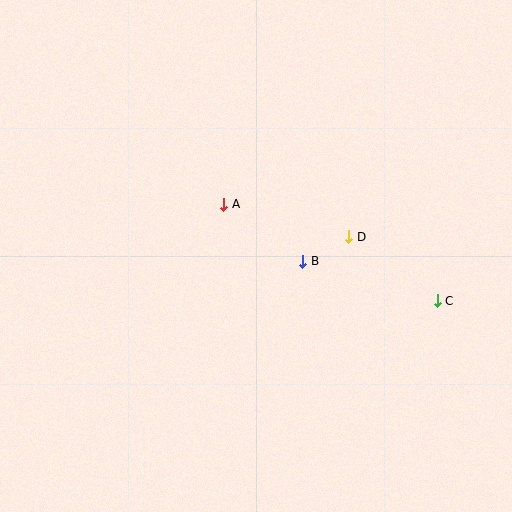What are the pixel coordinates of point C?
Point C is at (437, 301).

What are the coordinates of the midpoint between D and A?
The midpoint between D and A is at (286, 220).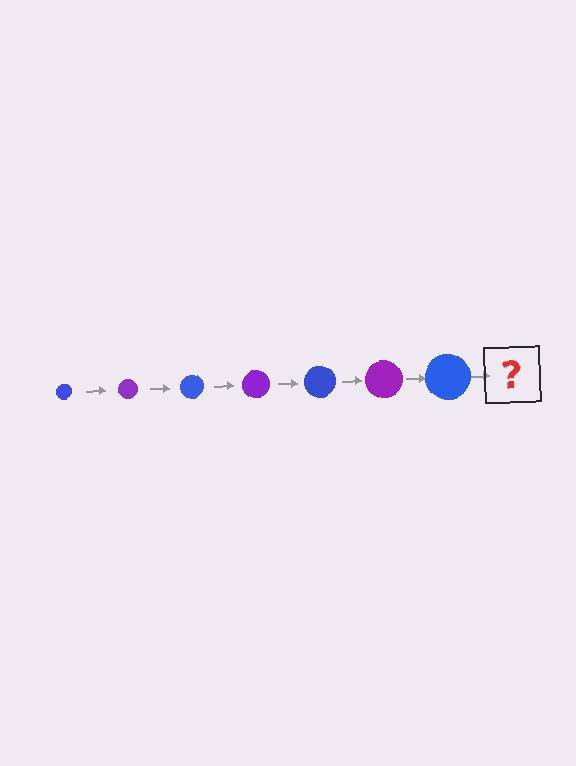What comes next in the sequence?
The next element should be a purple circle, larger than the previous one.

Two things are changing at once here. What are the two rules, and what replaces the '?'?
The two rules are that the circle grows larger each step and the color cycles through blue and purple. The '?' should be a purple circle, larger than the previous one.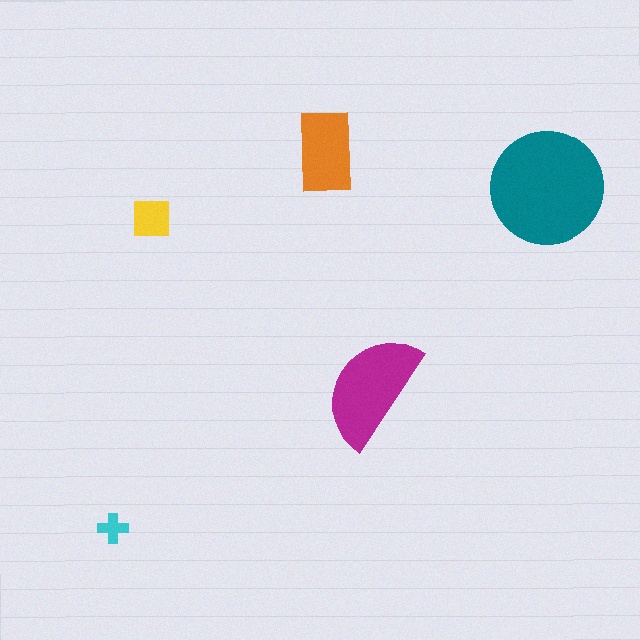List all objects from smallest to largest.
The cyan cross, the yellow square, the orange rectangle, the magenta semicircle, the teal circle.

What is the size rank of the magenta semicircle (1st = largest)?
2nd.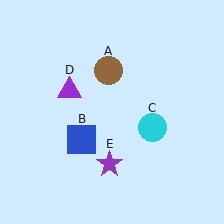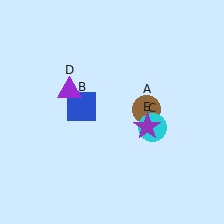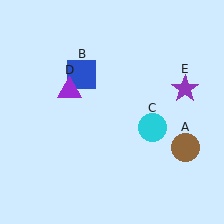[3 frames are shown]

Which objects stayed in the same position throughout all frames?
Cyan circle (object C) and purple triangle (object D) remained stationary.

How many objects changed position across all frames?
3 objects changed position: brown circle (object A), blue square (object B), purple star (object E).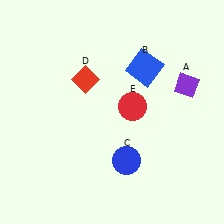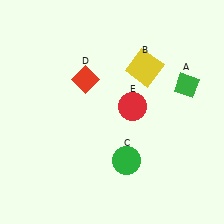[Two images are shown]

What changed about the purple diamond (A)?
In Image 1, A is purple. In Image 2, it changed to green.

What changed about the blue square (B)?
In Image 1, B is blue. In Image 2, it changed to yellow.